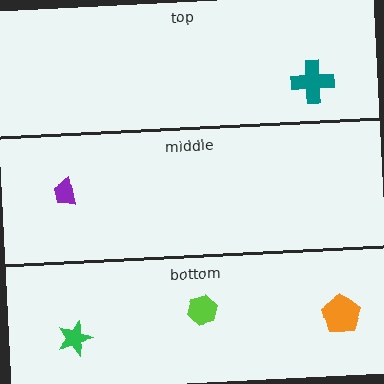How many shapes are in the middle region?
1.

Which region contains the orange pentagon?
The bottom region.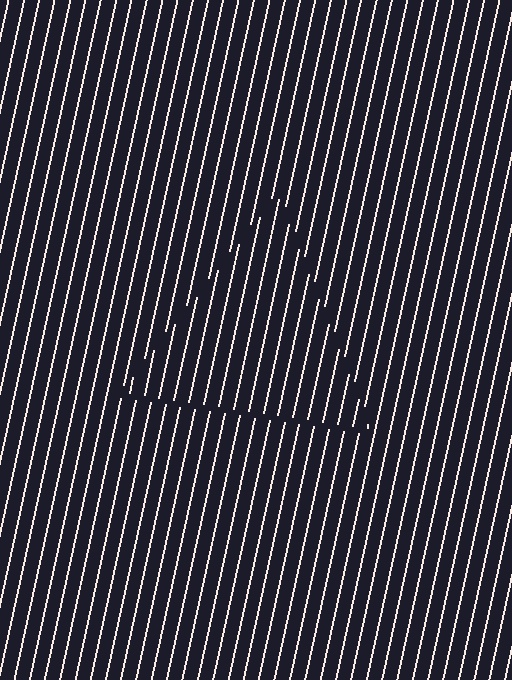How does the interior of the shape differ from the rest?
The interior of the shape contains the same grating, shifted by half a period — the contour is defined by the phase discontinuity where line-ends from the inner and outer gratings abut.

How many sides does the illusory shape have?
3 sides — the line-ends trace a triangle.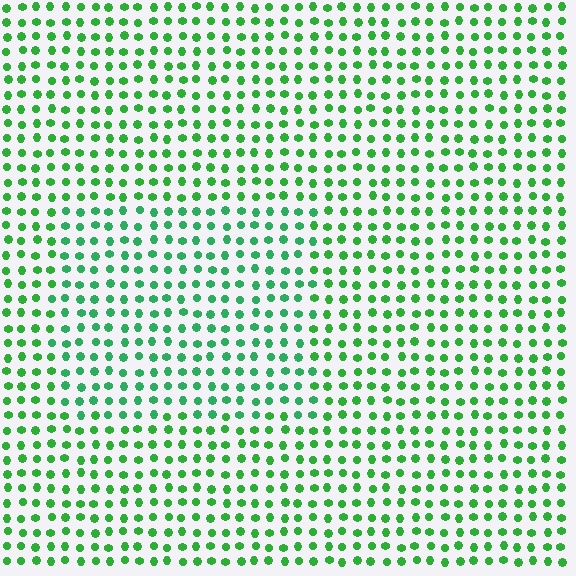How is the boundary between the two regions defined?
The boundary is defined purely by a slight shift in hue (about 20 degrees). Spacing, size, and orientation are identical on both sides.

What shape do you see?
I see a rectangle.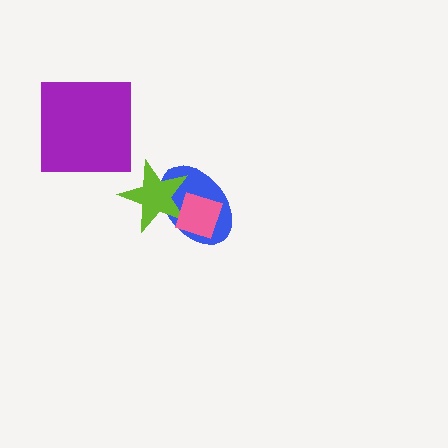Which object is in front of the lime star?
The pink diamond is in front of the lime star.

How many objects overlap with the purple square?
0 objects overlap with the purple square.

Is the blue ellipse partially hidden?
Yes, it is partially covered by another shape.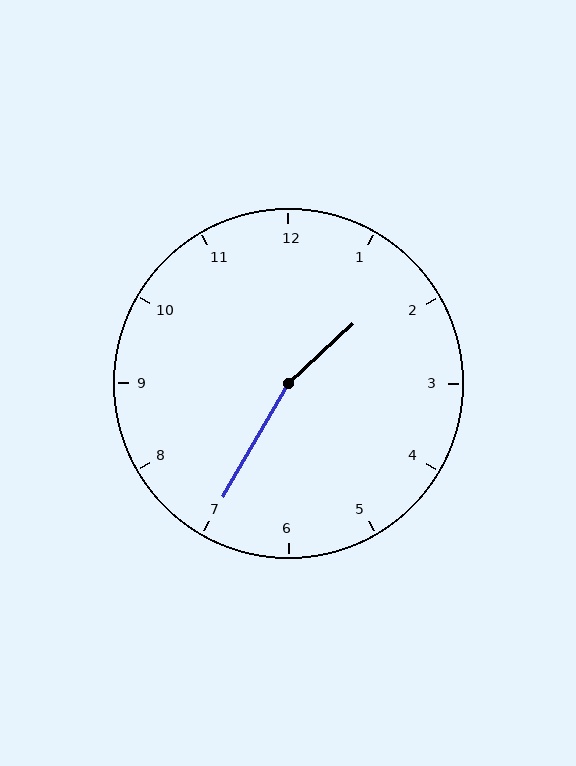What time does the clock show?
1:35.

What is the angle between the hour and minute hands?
Approximately 162 degrees.